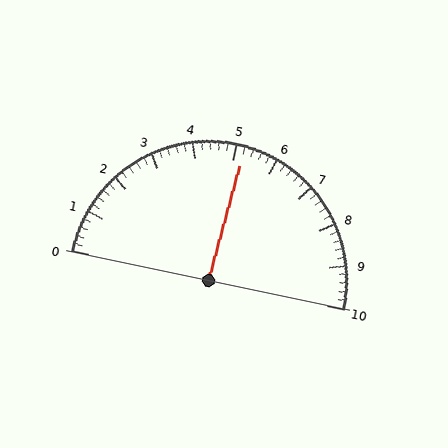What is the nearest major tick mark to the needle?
The nearest major tick mark is 5.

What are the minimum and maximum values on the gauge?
The gauge ranges from 0 to 10.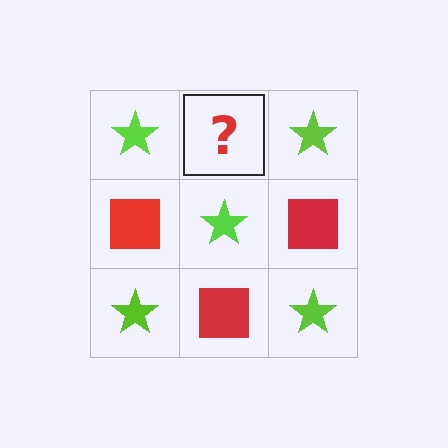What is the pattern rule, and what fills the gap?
The rule is that it alternates lime star and red square in a checkerboard pattern. The gap should be filled with a red square.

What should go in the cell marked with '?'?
The missing cell should contain a red square.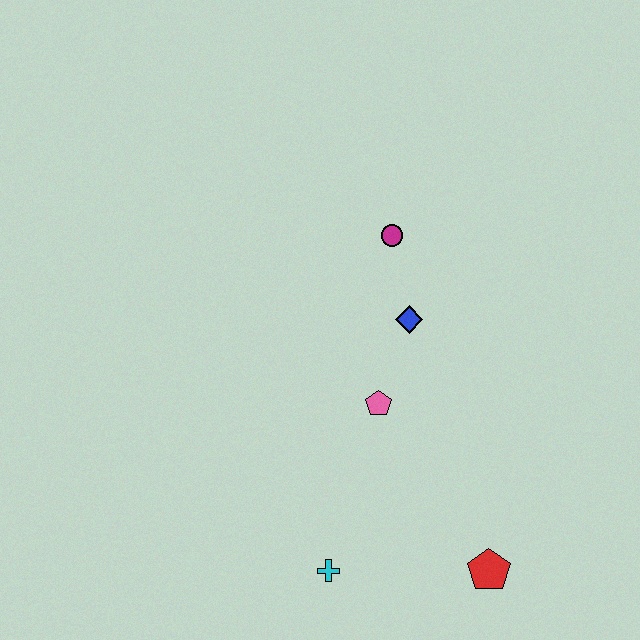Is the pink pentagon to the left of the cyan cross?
No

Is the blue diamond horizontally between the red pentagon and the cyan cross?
Yes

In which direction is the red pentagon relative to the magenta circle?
The red pentagon is below the magenta circle.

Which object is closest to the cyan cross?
The red pentagon is closest to the cyan cross.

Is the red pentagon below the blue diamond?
Yes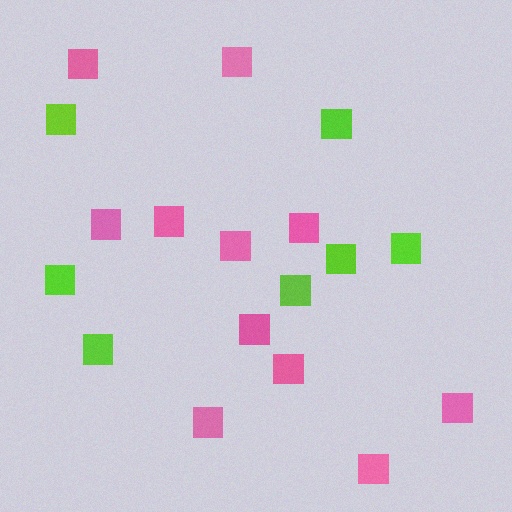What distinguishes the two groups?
There are 2 groups: one group of lime squares (7) and one group of pink squares (11).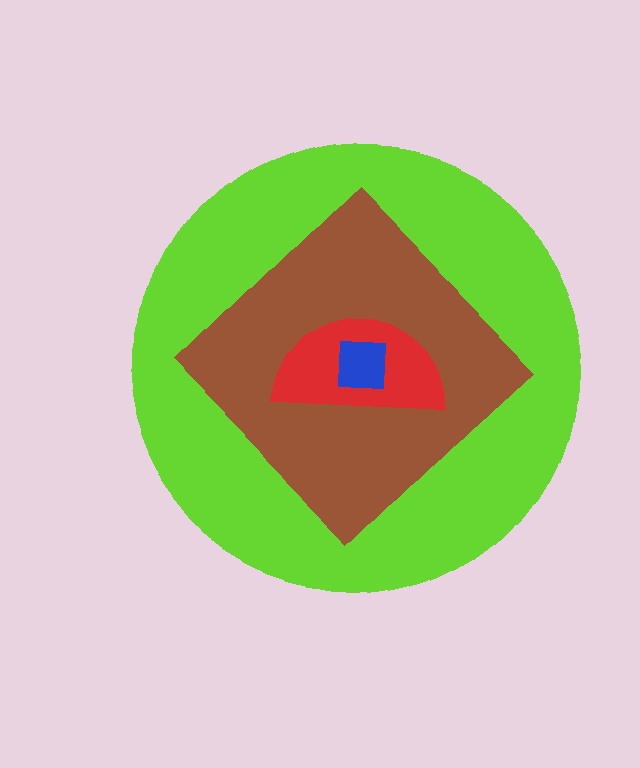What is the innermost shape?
The blue square.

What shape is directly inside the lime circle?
The brown diamond.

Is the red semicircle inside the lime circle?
Yes.